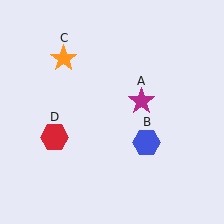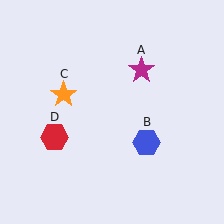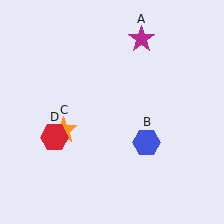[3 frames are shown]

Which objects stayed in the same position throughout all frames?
Blue hexagon (object B) and red hexagon (object D) remained stationary.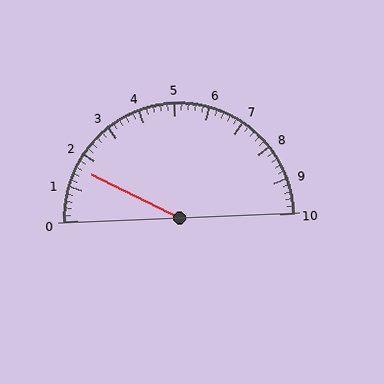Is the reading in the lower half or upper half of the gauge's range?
The reading is in the lower half of the range (0 to 10).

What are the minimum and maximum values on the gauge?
The gauge ranges from 0 to 10.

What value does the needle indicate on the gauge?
The needle indicates approximately 1.6.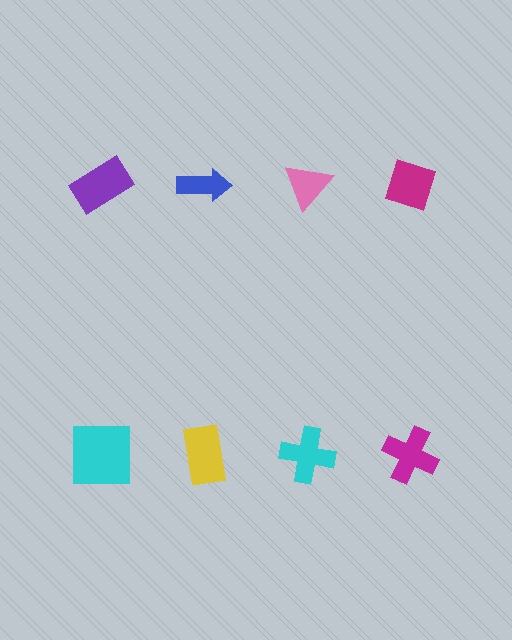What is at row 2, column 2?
A yellow rectangle.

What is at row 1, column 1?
A purple rectangle.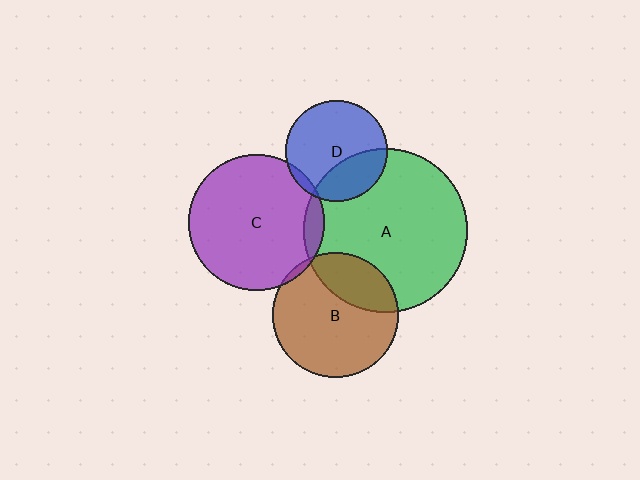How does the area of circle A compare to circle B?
Approximately 1.7 times.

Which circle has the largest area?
Circle A (green).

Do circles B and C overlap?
Yes.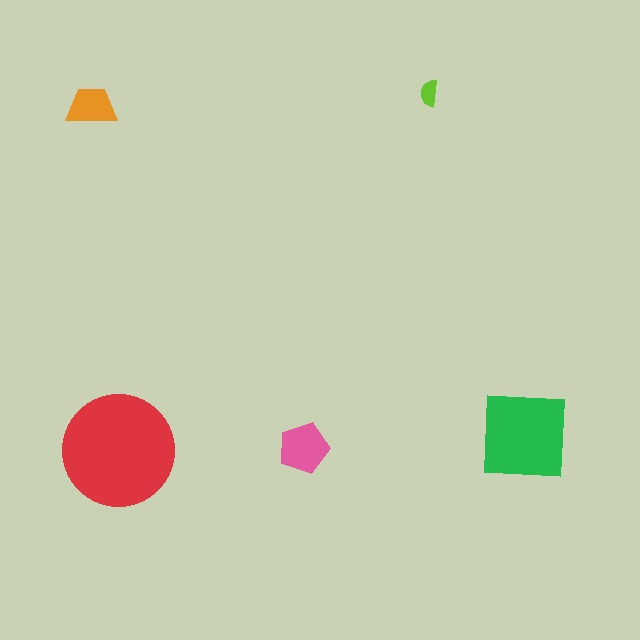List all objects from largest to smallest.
The red circle, the green square, the pink pentagon, the orange trapezoid, the lime semicircle.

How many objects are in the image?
There are 5 objects in the image.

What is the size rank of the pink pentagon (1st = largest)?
3rd.